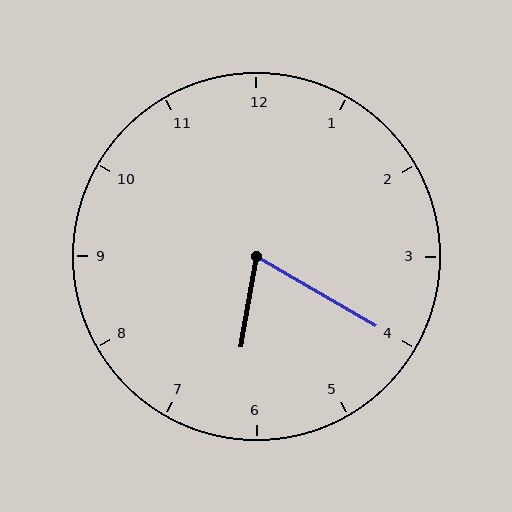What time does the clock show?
6:20.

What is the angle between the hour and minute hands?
Approximately 70 degrees.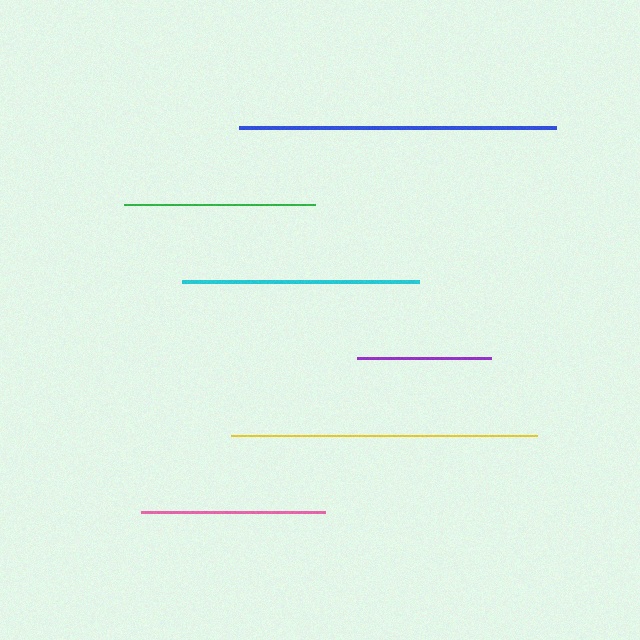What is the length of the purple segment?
The purple segment is approximately 134 pixels long.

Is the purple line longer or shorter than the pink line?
The pink line is longer than the purple line.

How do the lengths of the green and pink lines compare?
The green and pink lines are approximately the same length.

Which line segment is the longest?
The blue line is the longest at approximately 317 pixels.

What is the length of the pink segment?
The pink segment is approximately 184 pixels long.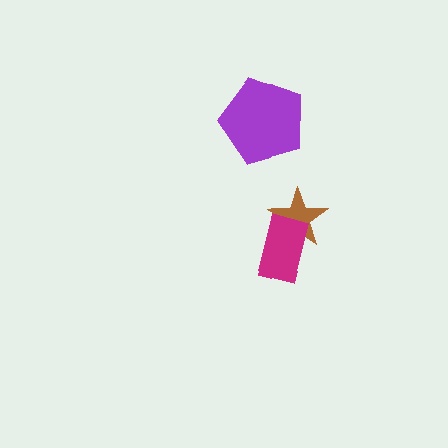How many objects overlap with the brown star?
1 object overlaps with the brown star.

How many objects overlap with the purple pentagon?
0 objects overlap with the purple pentagon.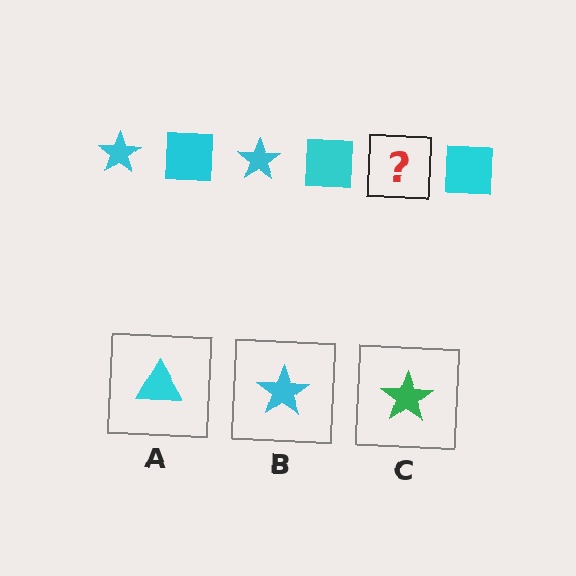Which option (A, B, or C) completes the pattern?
B.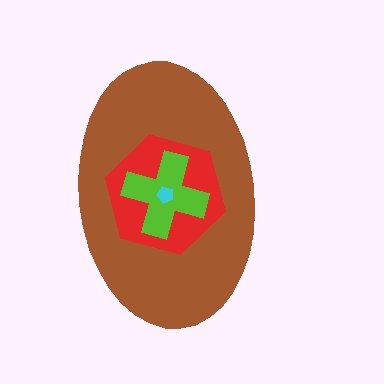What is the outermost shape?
The brown ellipse.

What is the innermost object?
The cyan pentagon.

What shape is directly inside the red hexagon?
The lime cross.